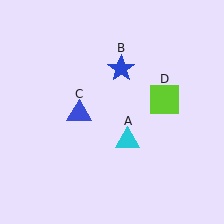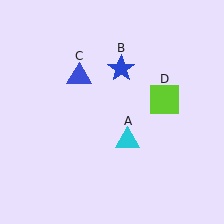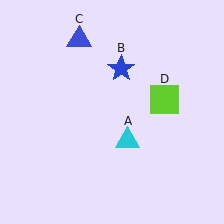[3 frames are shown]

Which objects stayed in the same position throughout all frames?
Cyan triangle (object A) and blue star (object B) and lime square (object D) remained stationary.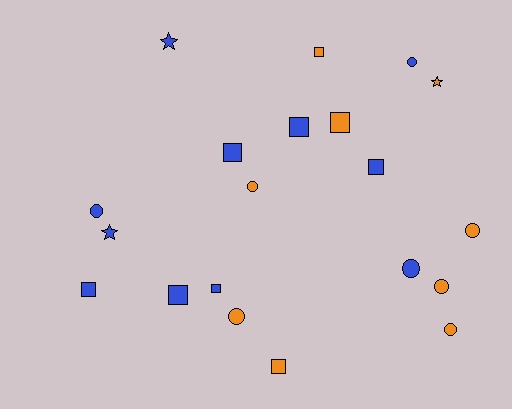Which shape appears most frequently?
Square, with 9 objects.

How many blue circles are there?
There are 3 blue circles.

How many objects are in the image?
There are 20 objects.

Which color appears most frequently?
Blue, with 11 objects.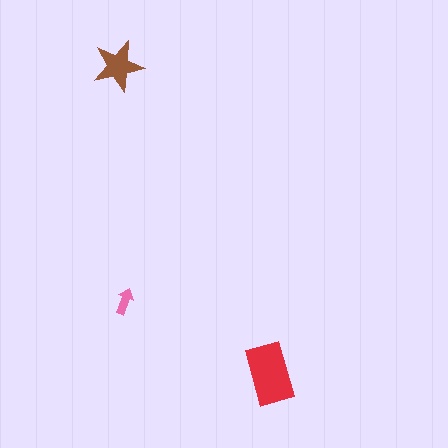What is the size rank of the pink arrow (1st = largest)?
3rd.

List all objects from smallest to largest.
The pink arrow, the brown star, the red rectangle.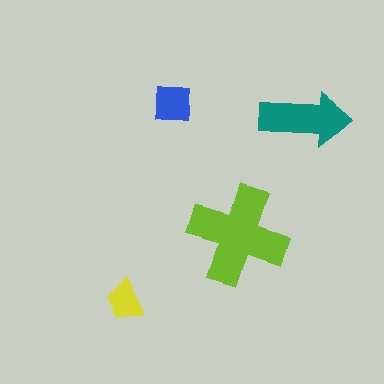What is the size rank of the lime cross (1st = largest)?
1st.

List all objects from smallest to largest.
The yellow trapezoid, the blue square, the teal arrow, the lime cross.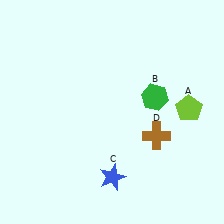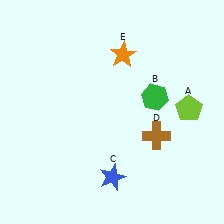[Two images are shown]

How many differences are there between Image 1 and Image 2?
There is 1 difference between the two images.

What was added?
An orange star (E) was added in Image 2.